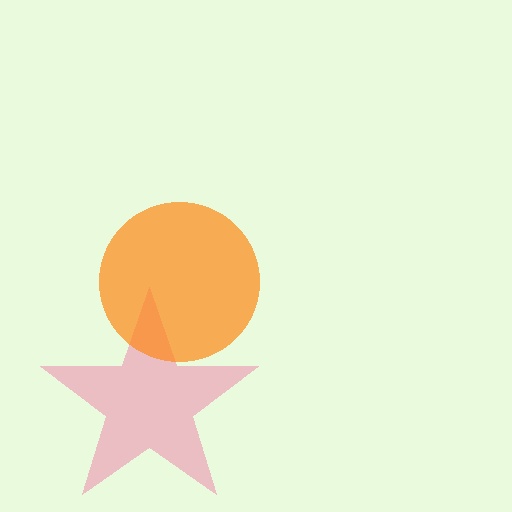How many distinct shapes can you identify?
There are 2 distinct shapes: a pink star, an orange circle.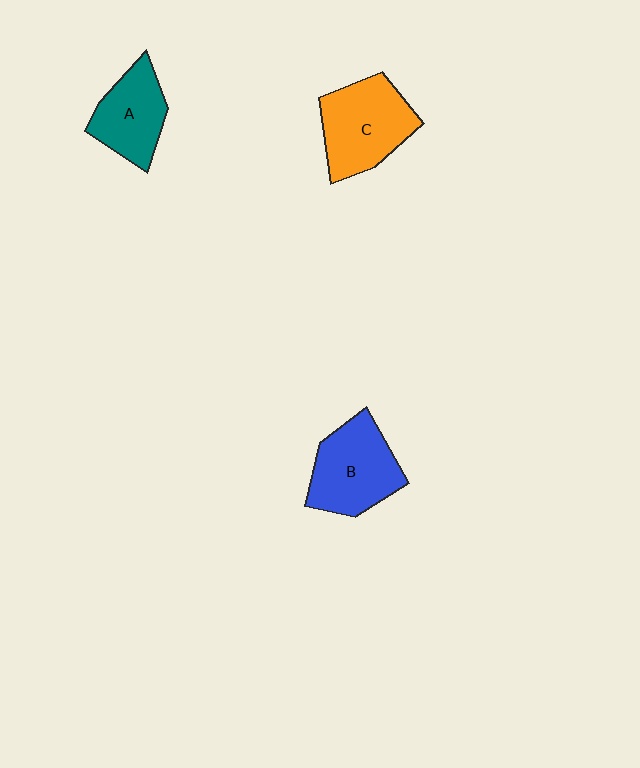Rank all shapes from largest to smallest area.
From largest to smallest: C (orange), B (blue), A (teal).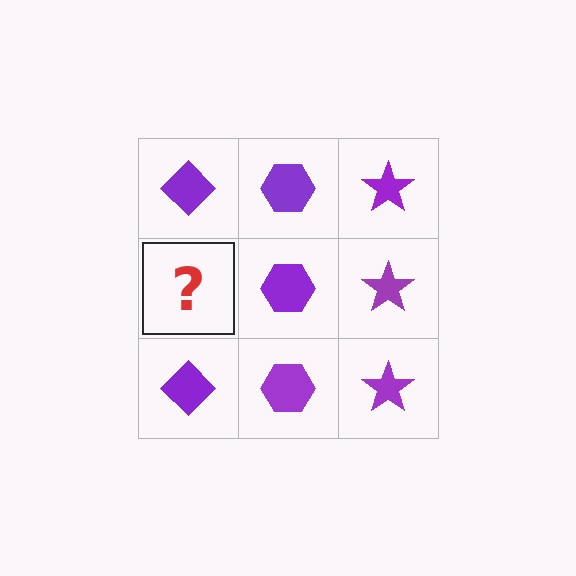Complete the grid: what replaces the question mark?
The question mark should be replaced with a purple diamond.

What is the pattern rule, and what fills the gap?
The rule is that each column has a consistent shape. The gap should be filled with a purple diamond.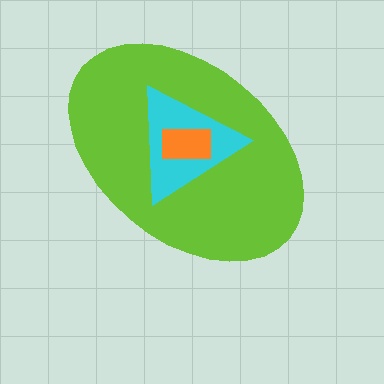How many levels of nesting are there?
3.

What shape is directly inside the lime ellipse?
The cyan triangle.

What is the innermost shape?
The orange rectangle.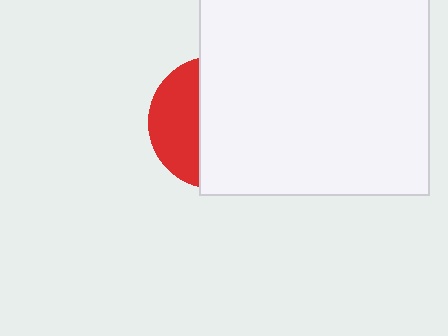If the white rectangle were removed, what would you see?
You would see the complete red circle.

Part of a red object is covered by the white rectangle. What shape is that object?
It is a circle.